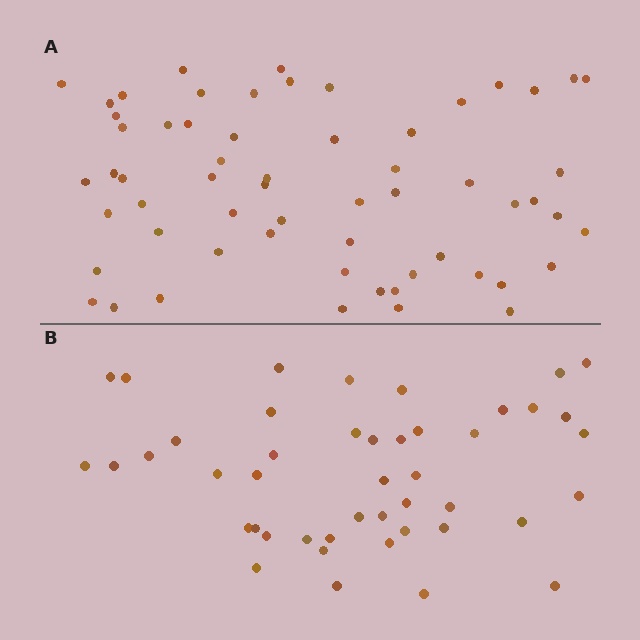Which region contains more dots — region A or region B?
Region A (the top region) has more dots.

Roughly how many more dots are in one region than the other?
Region A has approximately 15 more dots than region B.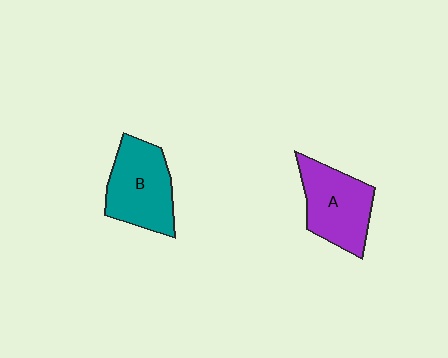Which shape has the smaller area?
Shape A (purple).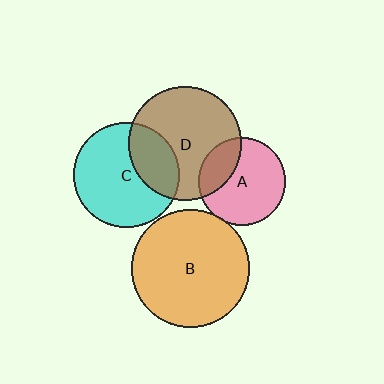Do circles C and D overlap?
Yes.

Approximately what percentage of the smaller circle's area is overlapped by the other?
Approximately 30%.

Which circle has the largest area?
Circle B (orange).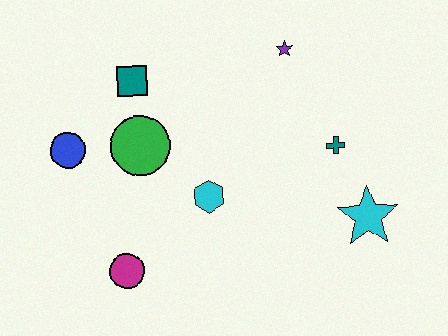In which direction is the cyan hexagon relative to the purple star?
The cyan hexagon is below the purple star.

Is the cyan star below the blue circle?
Yes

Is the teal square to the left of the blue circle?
No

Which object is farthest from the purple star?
The magenta circle is farthest from the purple star.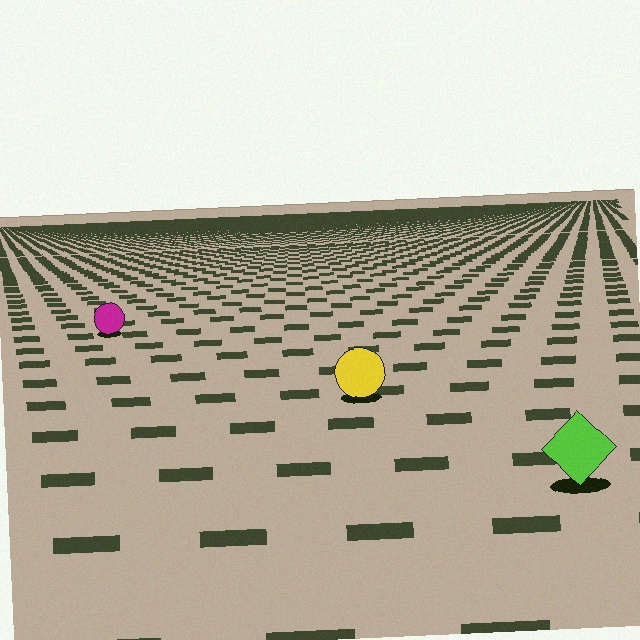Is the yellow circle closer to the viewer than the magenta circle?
Yes. The yellow circle is closer — you can tell from the texture gradient: the ground texture is coarser near it.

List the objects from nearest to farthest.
From nearest to farthest: the lime diamond, the yellow circle, the magenta circle.